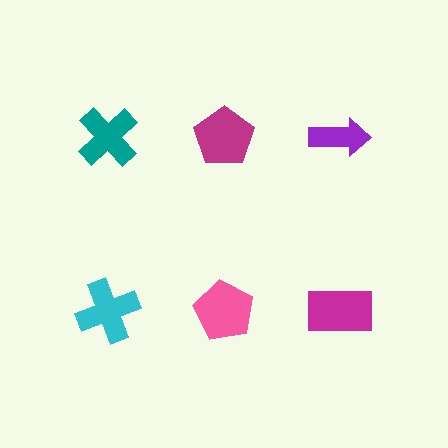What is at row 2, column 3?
A magenta rectangle.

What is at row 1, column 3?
A purple arrow.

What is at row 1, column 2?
A magenta pentagon.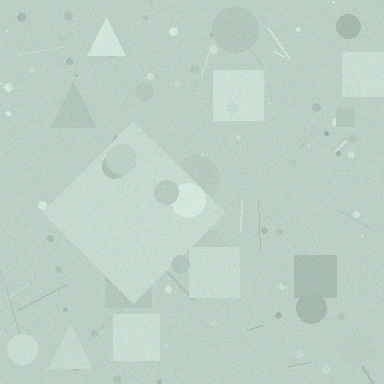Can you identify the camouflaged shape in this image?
The camouflaged shape is a diamond.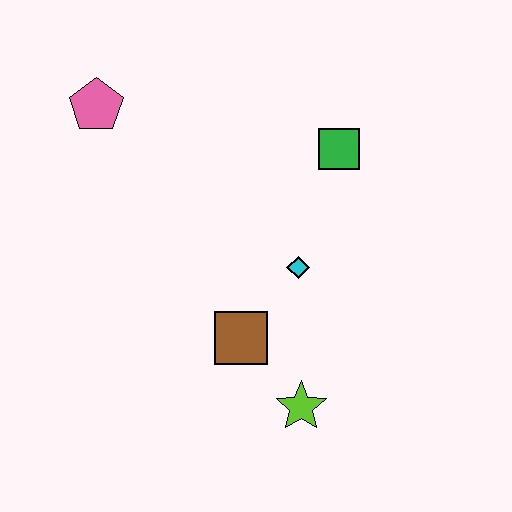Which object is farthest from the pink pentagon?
The lime star is farthest from the pink pentagon.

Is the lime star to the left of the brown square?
No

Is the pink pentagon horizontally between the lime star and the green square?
No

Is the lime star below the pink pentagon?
Yes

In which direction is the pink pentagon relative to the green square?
The pink pentagon is to the left of the green square.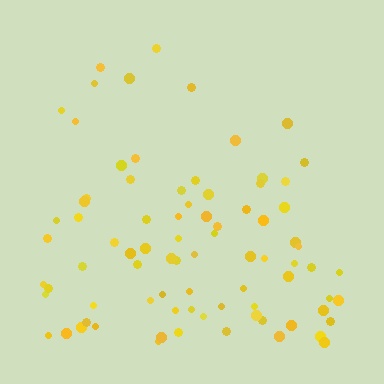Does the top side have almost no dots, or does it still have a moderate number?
Still a moderate number, just noticeably fewer than the bottom.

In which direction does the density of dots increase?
From top to bottom, with the bottom side densest.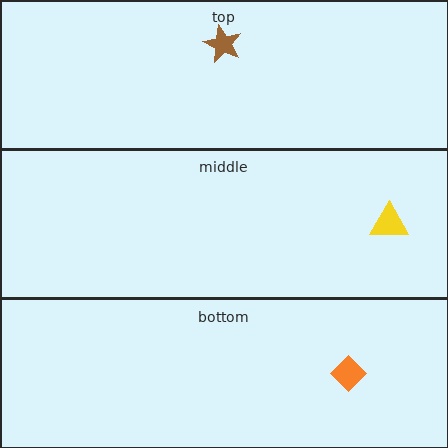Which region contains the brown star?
The top region.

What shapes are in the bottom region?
The orange diamond.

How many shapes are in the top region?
1.